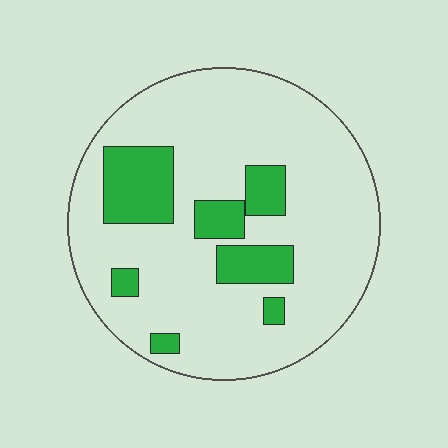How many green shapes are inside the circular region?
7.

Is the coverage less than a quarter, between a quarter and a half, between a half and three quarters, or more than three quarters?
Less than a quarter.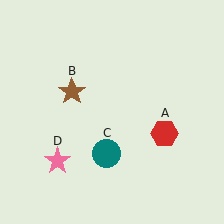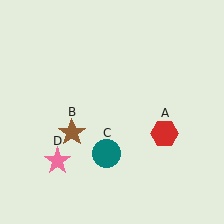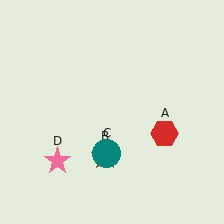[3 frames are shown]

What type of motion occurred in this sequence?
The brown star (object B) rotated counterclockwise around the center of the scene.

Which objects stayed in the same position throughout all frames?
Red hexagon (object A) and teal circle (object C) and pink star (object D) remained stationary.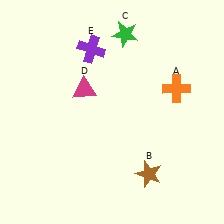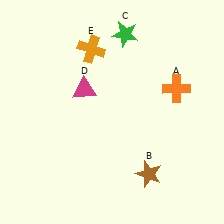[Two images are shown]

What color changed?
The cross (E) changed from purple in Image 1 to orange in Image 2.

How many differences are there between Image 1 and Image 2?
There is 1 difference between the two images.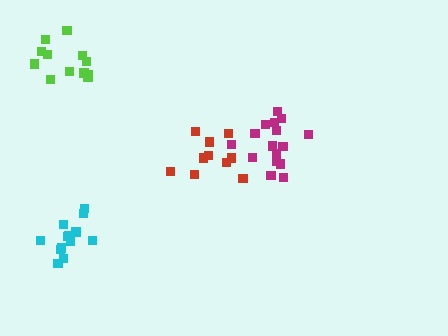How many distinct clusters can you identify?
There are 4 distinct clusters.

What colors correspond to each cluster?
The clusters are colored: magenta, lime, cyan, red.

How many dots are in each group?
Group 1: 16 dots, Group 2: 12 dots, Group 3: 14 dots, Group 4: 10 dots (52 total).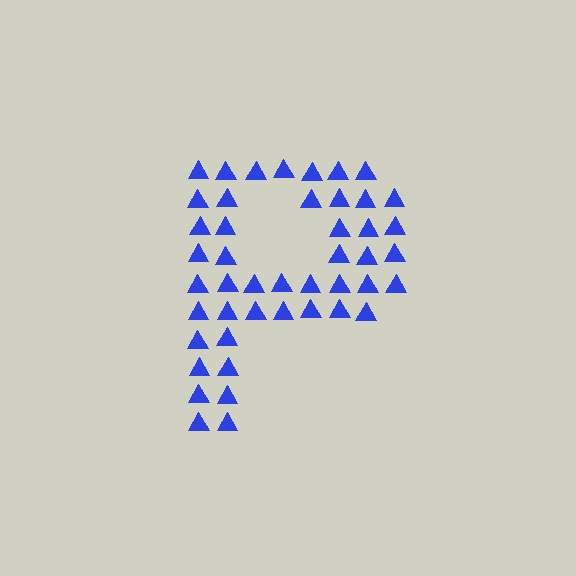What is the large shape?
The large shape is the letter P.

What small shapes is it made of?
It is made of small triangles.